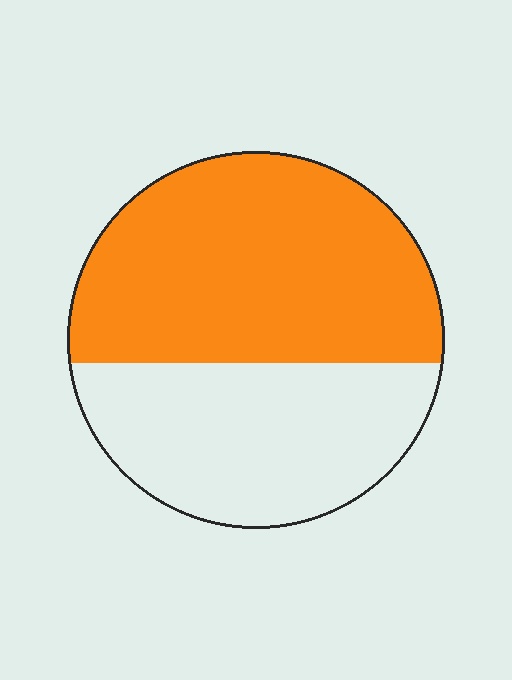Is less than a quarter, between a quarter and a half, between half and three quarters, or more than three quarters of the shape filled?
Between half and three quarters.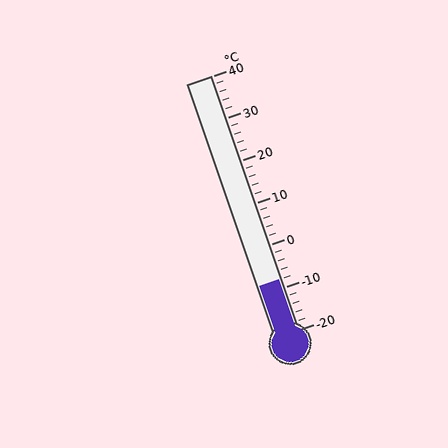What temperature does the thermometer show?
The thermometer shows approximately -8°C.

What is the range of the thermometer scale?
The thermometer scale ranges from -20°C to 40°C.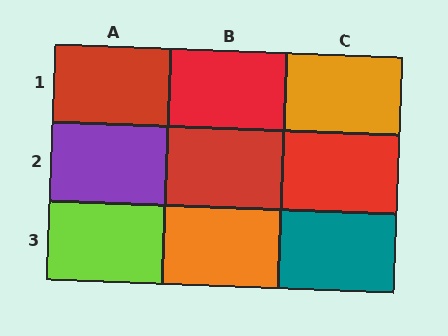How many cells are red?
4 cells are red.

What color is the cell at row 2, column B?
Red.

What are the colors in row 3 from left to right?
Lime, orange, teal.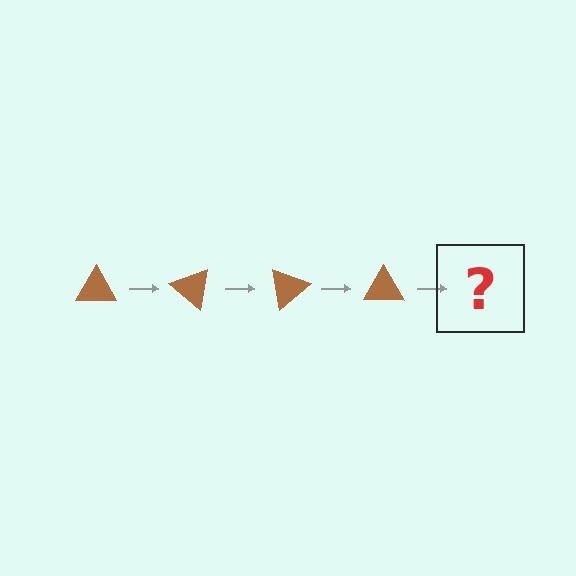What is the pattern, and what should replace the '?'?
The pattern is that the triangle rotates 40 degrees each step. The '?' should be a brown triangle rotated 160 degrees.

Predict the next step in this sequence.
The next step is a brown triangle rotated 160 degrees.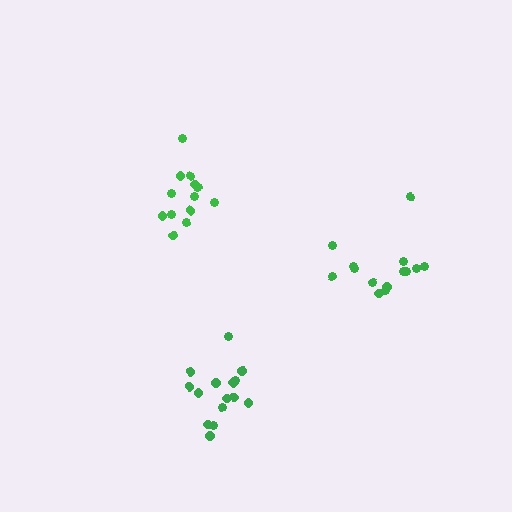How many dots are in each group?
Group 1: 15 dots, Group 2: 14 dots, Group 3: 13 dots (42 total).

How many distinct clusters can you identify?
There are 3 distinct clusters.